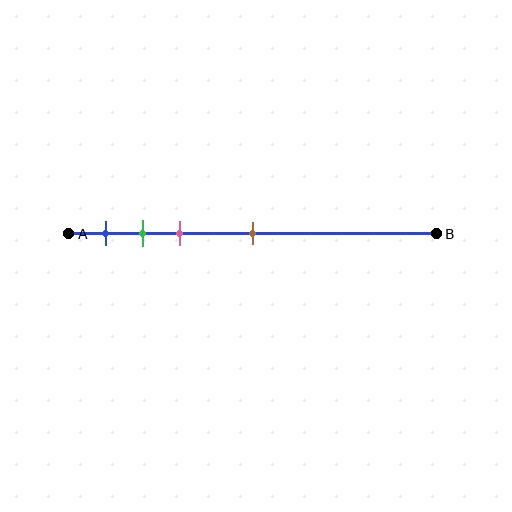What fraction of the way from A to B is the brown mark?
The brown mark is approximately 50% (0.5) of the way from A to B.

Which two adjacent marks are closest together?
The green and pink marks are the closest adjacent pair.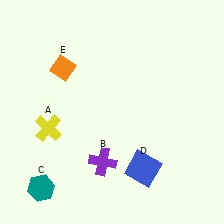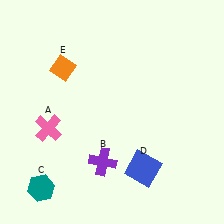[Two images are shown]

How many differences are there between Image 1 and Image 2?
There is 1 difference between the two images.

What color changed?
The cross (A) changed from yellow in Image 1 to pink in Image 2.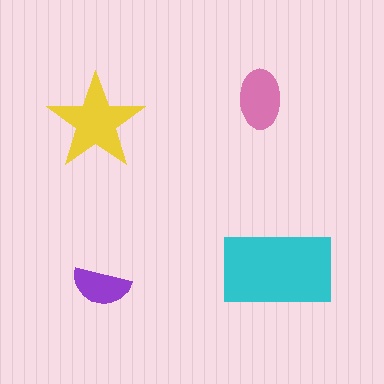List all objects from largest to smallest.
The cyan rectangle, the yellow star, the pink ellipse, the purple semicircle.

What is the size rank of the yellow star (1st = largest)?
2nd.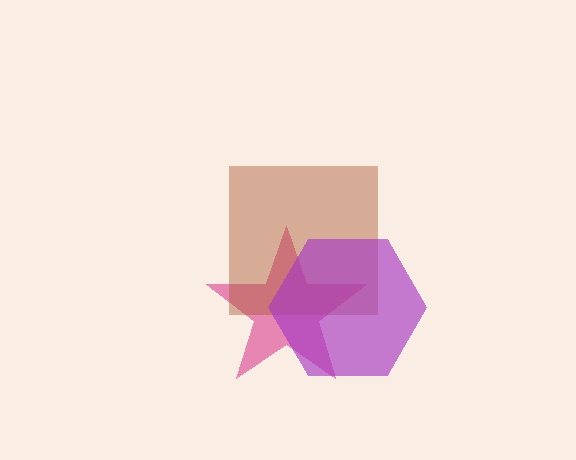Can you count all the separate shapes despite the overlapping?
Yes, there are 3 separate shapes.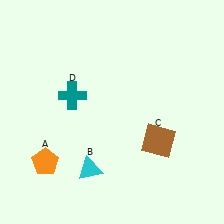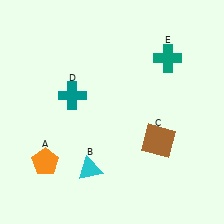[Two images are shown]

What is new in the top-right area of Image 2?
A teal cross (E) was added in the top-right area of Image 2.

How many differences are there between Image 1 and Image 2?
There is 1 difference between the two images.